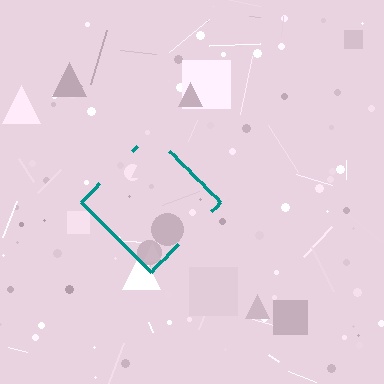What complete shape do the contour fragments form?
The contour fragments form a diamond.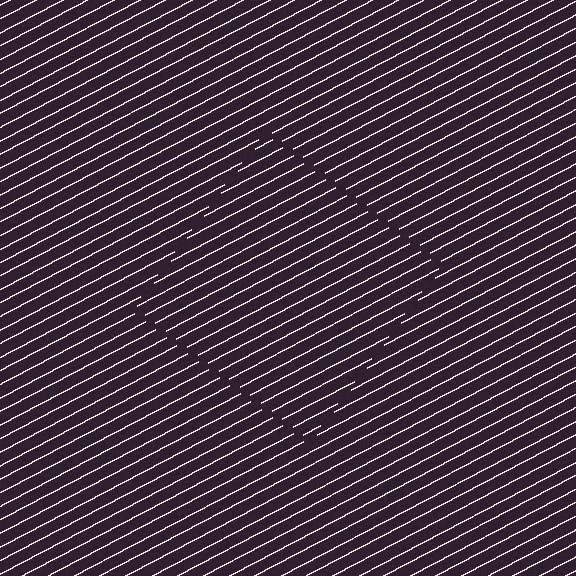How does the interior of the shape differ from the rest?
The interior of the shape contains the same grating, shifted by half a period — the contour is defined by the phase discontinuity where line-ends from the inner and outer gratings abut.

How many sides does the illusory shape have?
4 sides — the line-ends trace a square.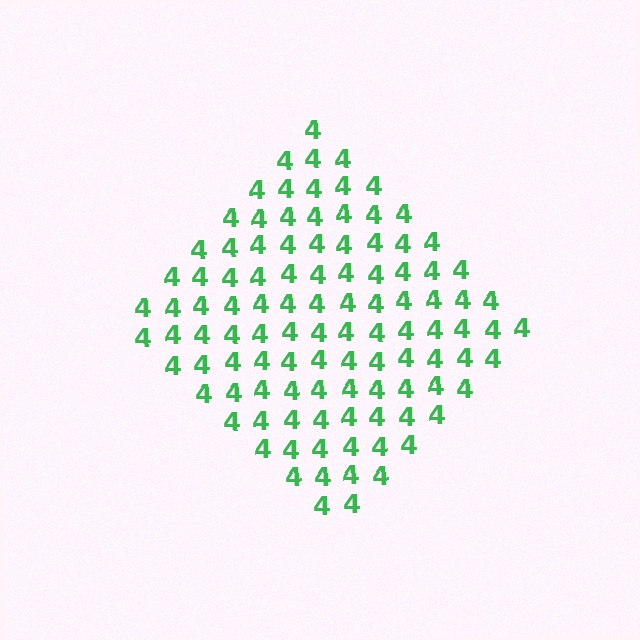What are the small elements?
The small elements are digit 4's.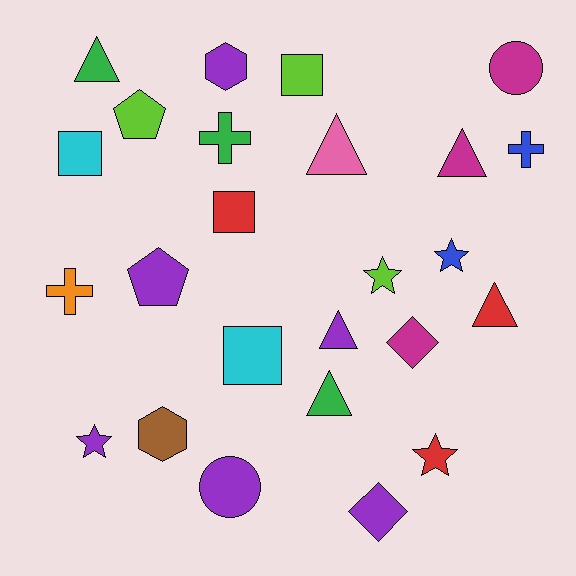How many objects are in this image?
There are 25 objects.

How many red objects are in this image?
There are 3 red objects.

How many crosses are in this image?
There are 3 crosses.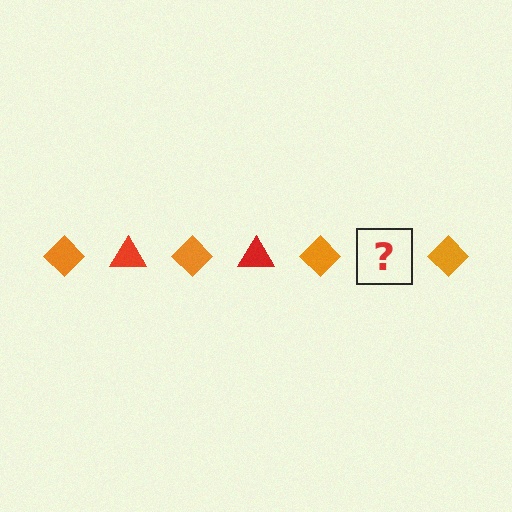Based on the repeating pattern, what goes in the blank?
The blank should be a red triangle.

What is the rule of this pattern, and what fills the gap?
The rule is that the pattern alternates between orange diamond and red triangle. The gap should be filled with a red triangle.